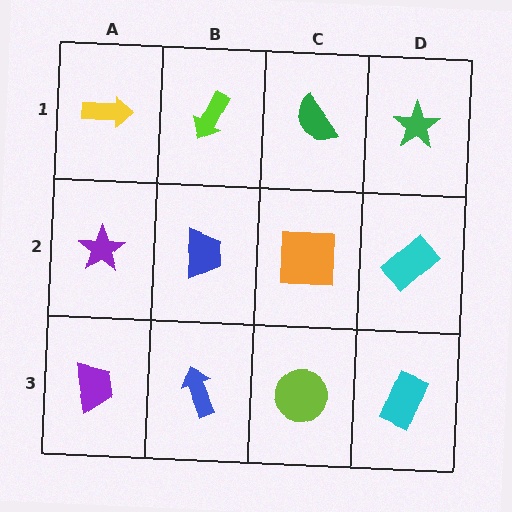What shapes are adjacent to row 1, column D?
A cyan rectangle (row 2, column D), a green semicircle (row 1, column C).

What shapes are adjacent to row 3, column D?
A cyan rectangle (row 2, column D), a lime circle (row 3, column C).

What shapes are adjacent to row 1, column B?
A blue trapezoid (row 2, column B), a yellow arrow (row 1, column A), a green semicircle (row 1, column C).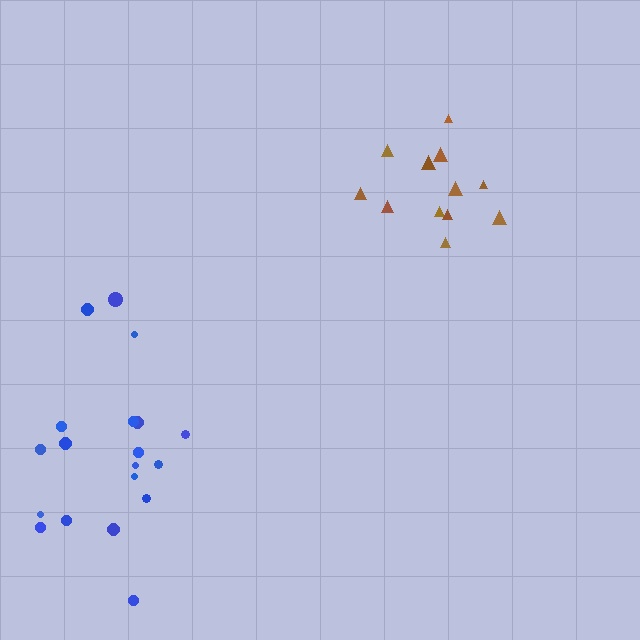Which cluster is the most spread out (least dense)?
Blue.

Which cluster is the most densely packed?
Brown.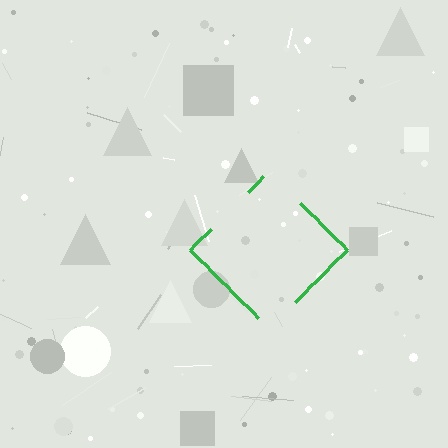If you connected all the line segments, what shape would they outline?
They would outline a diamond.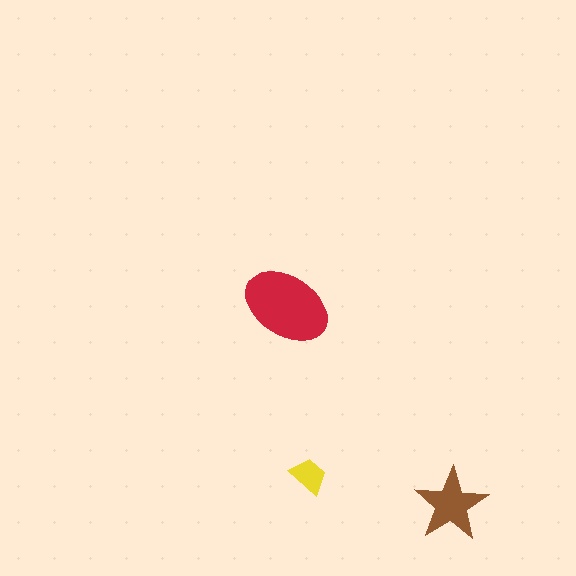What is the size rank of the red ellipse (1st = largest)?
1st.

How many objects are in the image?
There are 3 objects in the image.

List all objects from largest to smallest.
The red ellipse, the brown star, the yellow trapezoid.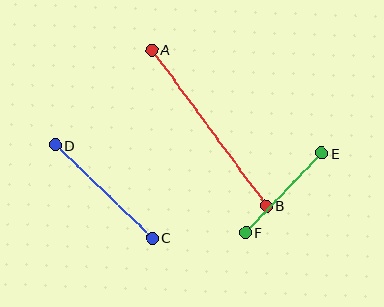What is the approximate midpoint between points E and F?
The midpoint is at approximately (284, 193) pixels.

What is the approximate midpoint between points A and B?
The midpoint is at approximately (209, 128) pixels.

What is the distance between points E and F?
The distance is approximately 110 pixels.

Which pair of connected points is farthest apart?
Points A and B are farthest apart.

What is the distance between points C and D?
The distance is approximately 135 pixels.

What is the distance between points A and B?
The distance is approximately 193 pixels.